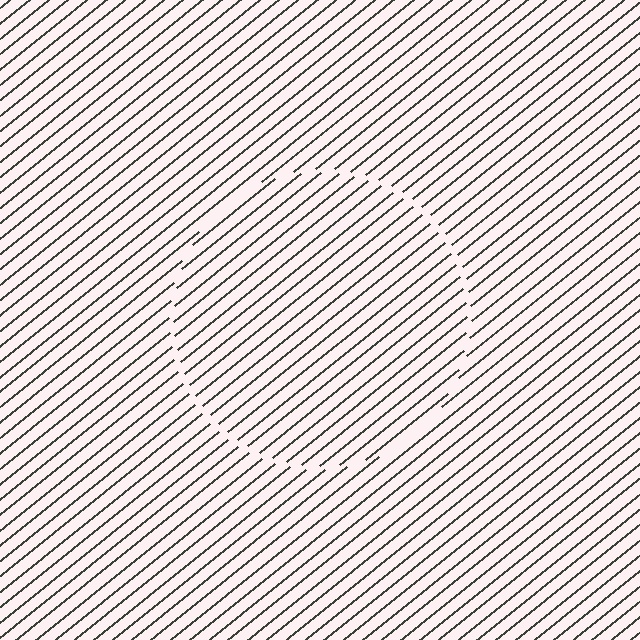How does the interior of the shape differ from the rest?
The interior of the shape contains the same grating, shifted by half a period — the contour is defined by the phase discontinuity where line-ends from the inner and outer gratings abut.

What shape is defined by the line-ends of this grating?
An illusory circle. The interior of the shape contains the same grating, shifted by half a period — the contour is defined by the phase discontinuity where line-ends from the inner and outer gratings abut.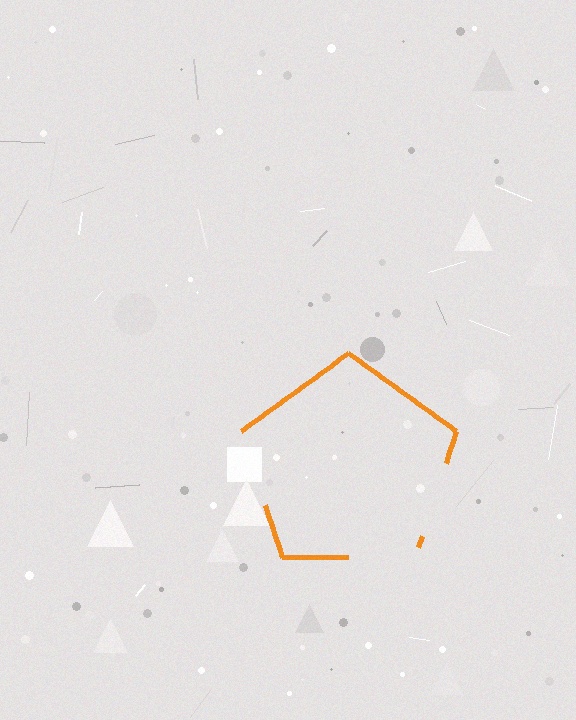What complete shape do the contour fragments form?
The contour fragments form a pentagon.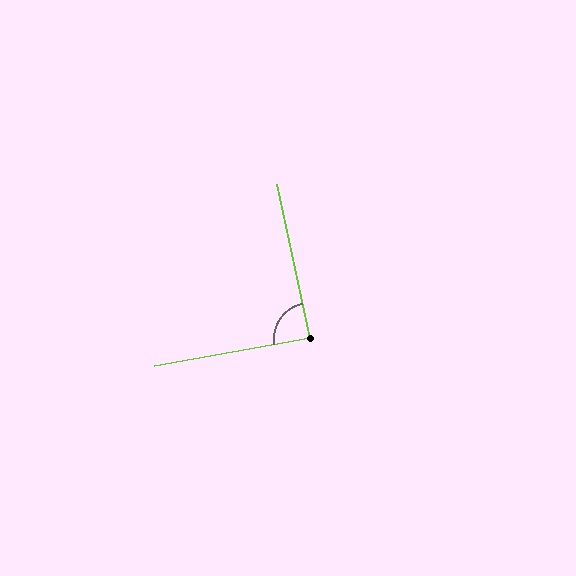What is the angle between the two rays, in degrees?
Approximately 88 degrees.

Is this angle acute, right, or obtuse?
It is approximately a right angle.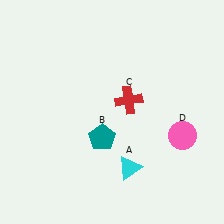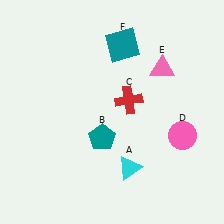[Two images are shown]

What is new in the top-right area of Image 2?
A teal square (F) was added in the top-right area of Image 2.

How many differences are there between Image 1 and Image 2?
There are 2 differences between the two images.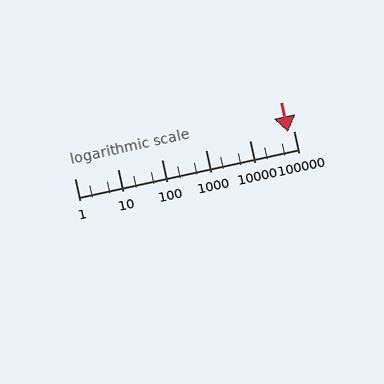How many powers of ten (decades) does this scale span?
The scale spans 5 decades, from 1 to 100000.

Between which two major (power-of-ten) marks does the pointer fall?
The pointer is between 10000 and 100000.